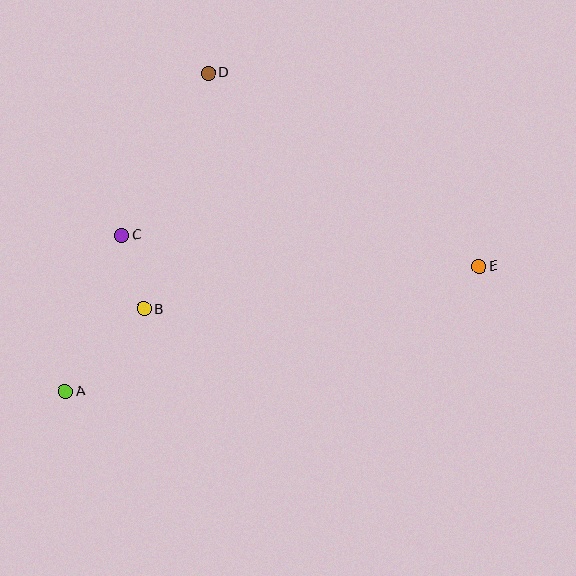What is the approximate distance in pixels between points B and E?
The distance between B and E is approximately 338 pixels.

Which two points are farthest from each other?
Points A and E are farthest from each other.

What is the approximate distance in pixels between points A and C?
The distance between A and C is approximately 166 pixels.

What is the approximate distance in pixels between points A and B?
The distance between A and B is approximately 114 pixels.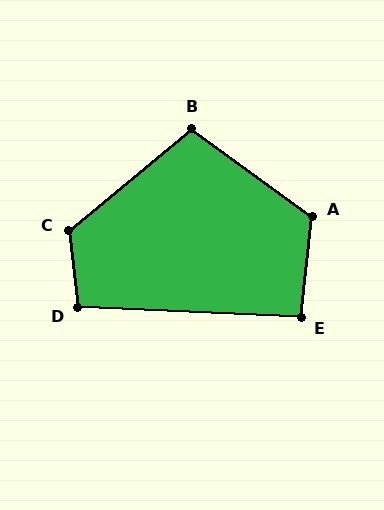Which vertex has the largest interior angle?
C, at approximately 123 degrees.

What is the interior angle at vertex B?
Approximately 105 degrees (obtuse).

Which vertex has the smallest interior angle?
E, at approximately 93 degrees.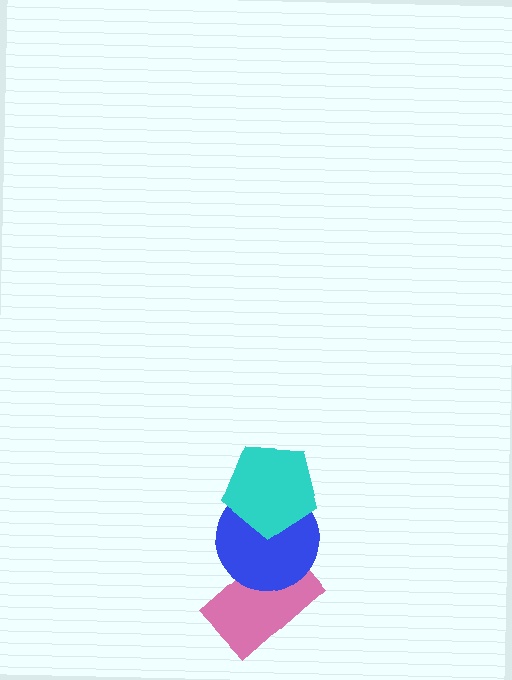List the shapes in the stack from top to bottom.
From top to bottom: the cyan pentagon, the blue circle, the pink rectangle.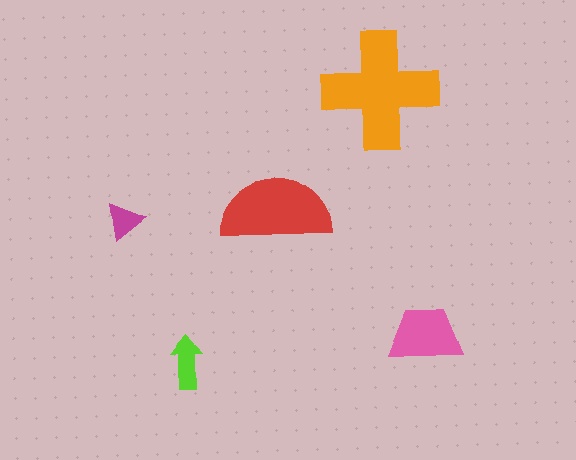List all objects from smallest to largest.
The magenta triangle, the lime arrow, the pink trapezoid, the red semicircle, the orange cross.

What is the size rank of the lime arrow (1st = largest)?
4th.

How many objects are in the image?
There are 5 objects in the image.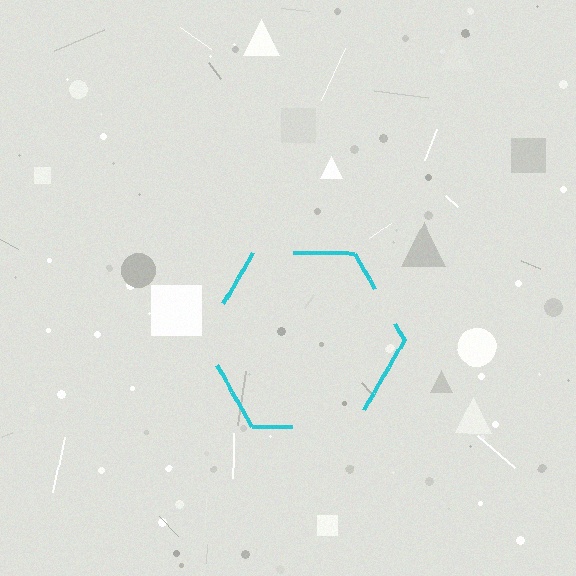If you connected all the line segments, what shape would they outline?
They would outline a hexagon.